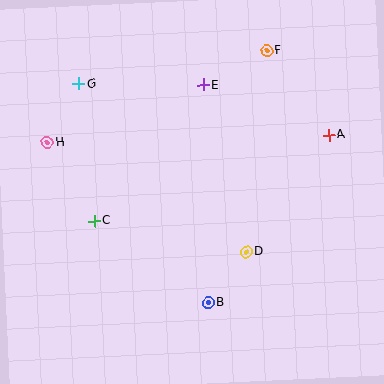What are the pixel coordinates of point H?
Point H is at (47, 142).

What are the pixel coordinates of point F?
Point F is at (267, 50).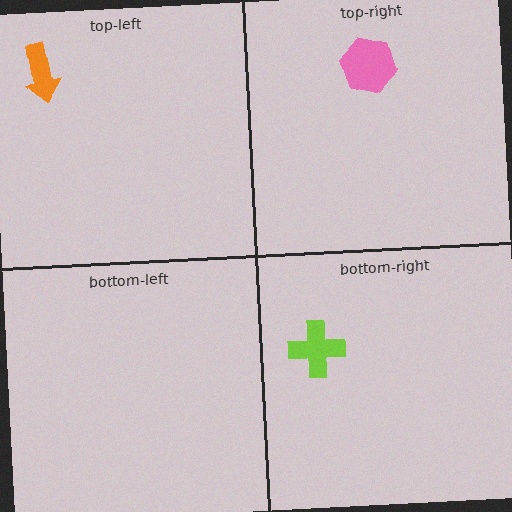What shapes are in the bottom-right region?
The lime cross.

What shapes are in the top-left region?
The orange arrow.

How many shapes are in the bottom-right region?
1.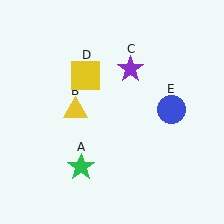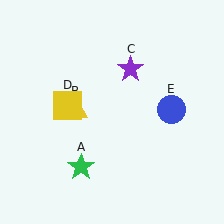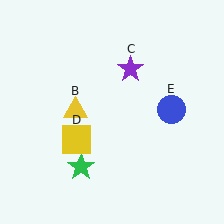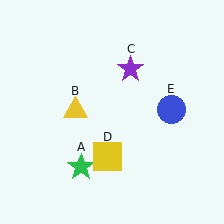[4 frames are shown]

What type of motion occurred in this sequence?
The yellow square (object D) rotated counterclockwise around the center of the scene.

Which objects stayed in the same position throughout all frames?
Green star (object A) and yellow triangle (object B) and purple star (object C) and blue circle (object E) remained stationary.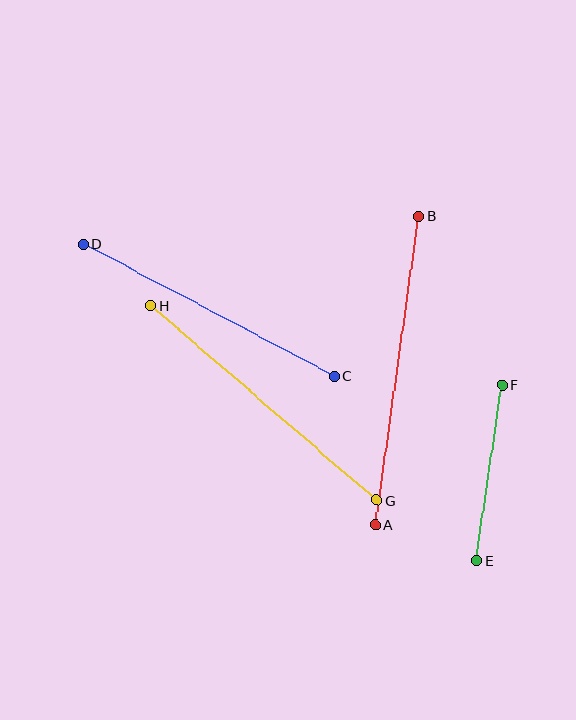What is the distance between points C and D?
The distance is approximately 284 pixels.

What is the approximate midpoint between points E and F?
The midpoint is at approximately (489, 473) pixels.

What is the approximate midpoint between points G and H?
The midpoint is at approximately (263, 403) pixels.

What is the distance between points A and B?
The distance is approximately 311 pixels.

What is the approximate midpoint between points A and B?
The midpoint is at approximately (397, 371) pixels.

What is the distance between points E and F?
The distance is approximately 178 pixels.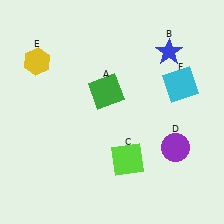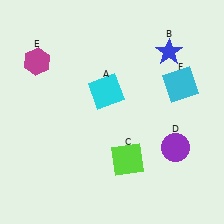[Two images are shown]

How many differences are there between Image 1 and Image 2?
There are 2 differences between the two images.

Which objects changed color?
A changed from green to cyan. E changed from yellow to magenta.